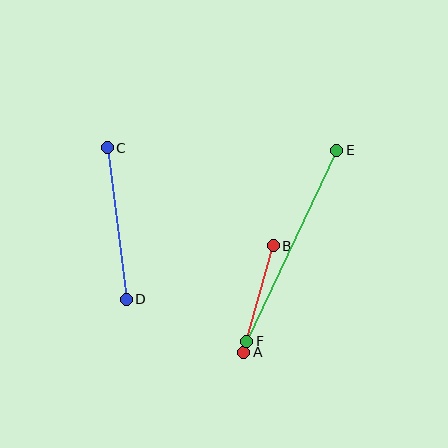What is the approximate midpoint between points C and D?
The midpoint is at approximately (117, 223) pixels.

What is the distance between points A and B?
The distance is approximately 110 pixels.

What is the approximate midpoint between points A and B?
The midpoint is at approximately (258, 299) pixels.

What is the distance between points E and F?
The distance is approximately 211 pixels.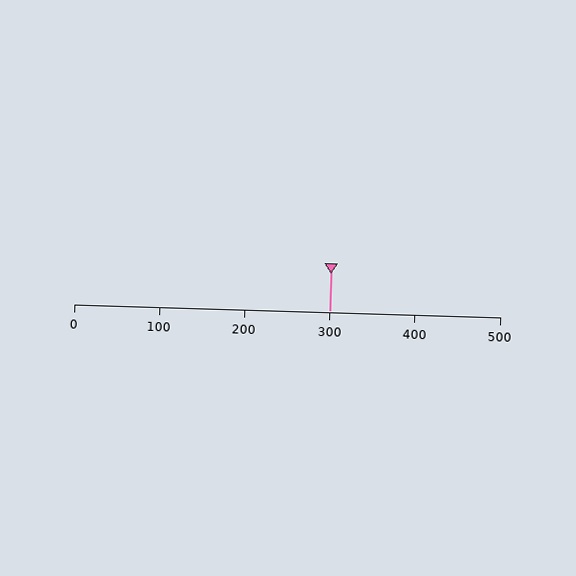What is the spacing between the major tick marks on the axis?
The major ticks are spaced 100 apart.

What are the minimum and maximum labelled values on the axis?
The axis runs from 0 to 500.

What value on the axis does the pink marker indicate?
The marker indicates approximately 300.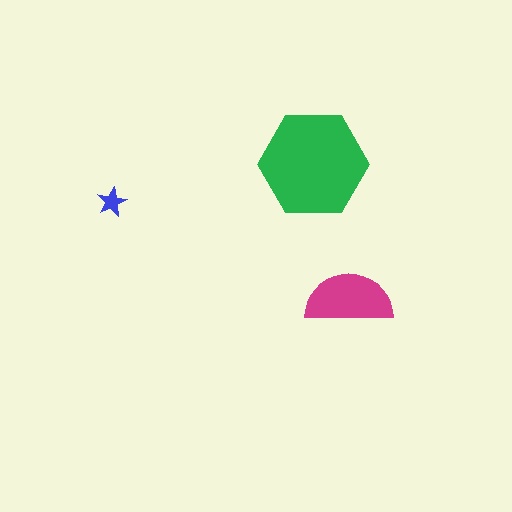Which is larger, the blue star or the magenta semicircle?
The magenta semicircle.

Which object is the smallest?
The blue star.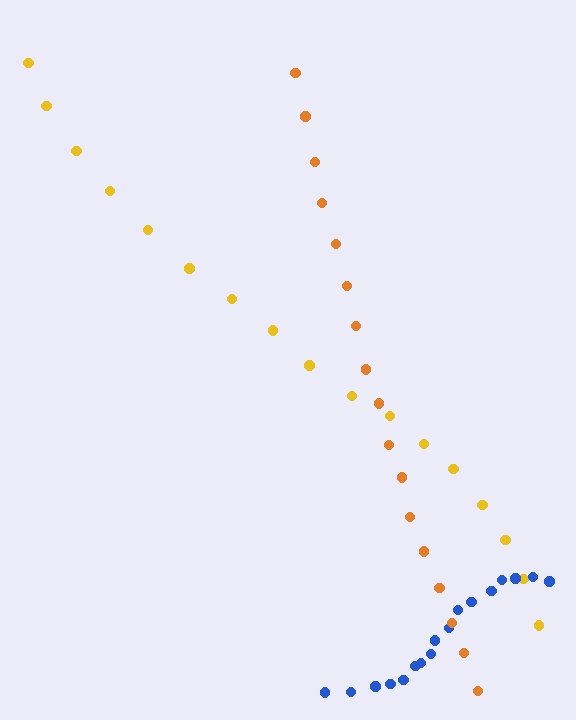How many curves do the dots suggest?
There are 3 distinct paths.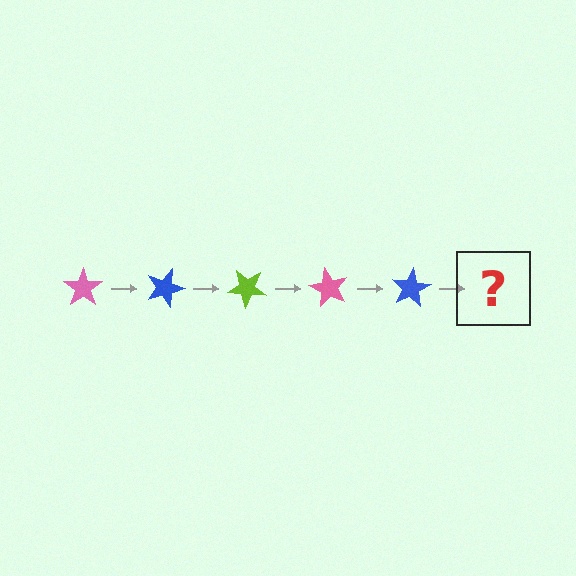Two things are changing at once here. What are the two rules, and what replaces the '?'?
The two rules are that it rotates 20 degrees each step and the color cycles through pink, blue, and lime. The '?' should be a lime star, rotated 100 degrees from the start.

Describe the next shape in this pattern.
It should be a lime star, rotated 100 degrees from the start.